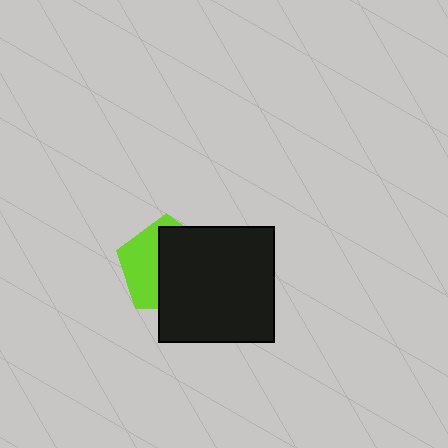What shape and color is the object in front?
The object in front is a black square.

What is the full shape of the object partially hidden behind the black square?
The partially hidden object is a lime pentagon.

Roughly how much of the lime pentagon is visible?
A small part of it is visible (roughly 40%).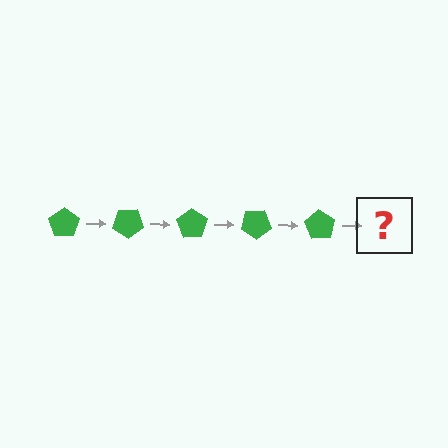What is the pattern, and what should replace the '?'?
The pattern is that the pentagon rotates 35 degrees each step. The '?' should be a green pentagon rotated 175 degrees.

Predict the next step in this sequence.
The next step is a green pentagon rotated 175 degrees.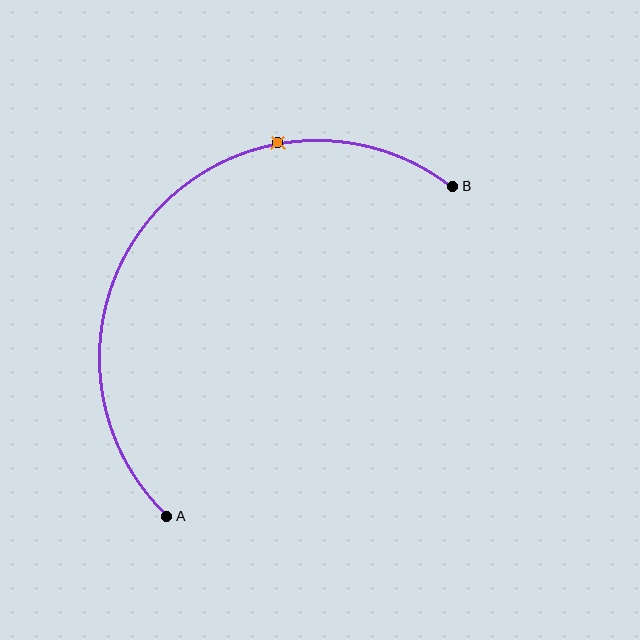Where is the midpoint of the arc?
The arc midpoint is the point on the curve farthest from the straight line joining A and B. It sits above and to the left of that line.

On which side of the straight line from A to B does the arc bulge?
The arc bulges above and to the left of the straight line connecting A and B.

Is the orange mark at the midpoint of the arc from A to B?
No. The orange mark lies on the arc but is closer to endpoint B. The arc midpoint would be at the point on the curve equidistant along the arc from both A and B.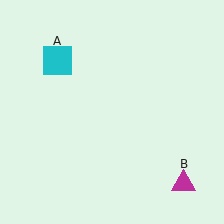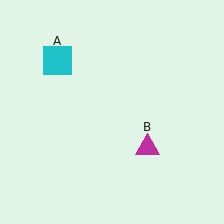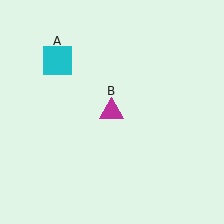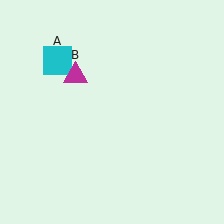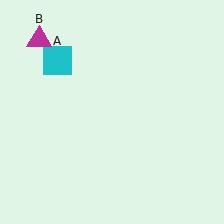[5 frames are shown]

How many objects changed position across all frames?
1 object changed position: magenta triangle (object B).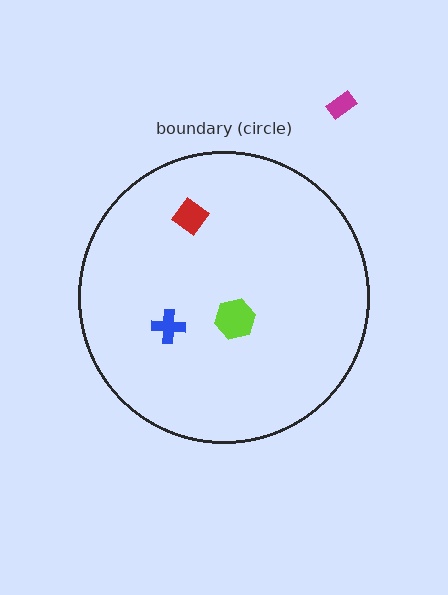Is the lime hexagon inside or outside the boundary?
Inside.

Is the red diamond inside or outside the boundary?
Inside.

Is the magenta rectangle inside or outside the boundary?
Outside.